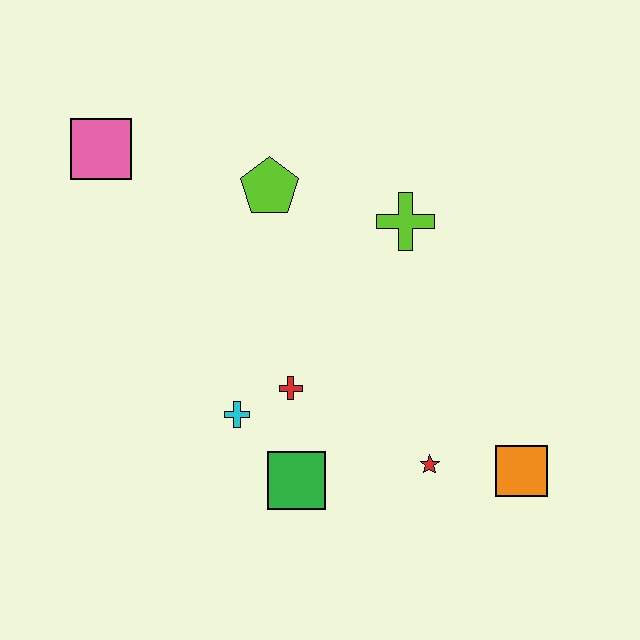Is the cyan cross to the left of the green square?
Yes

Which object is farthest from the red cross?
The pink square is farthest from the red cross.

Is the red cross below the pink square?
Yes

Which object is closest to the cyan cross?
The red cross is closest to the cyan cross.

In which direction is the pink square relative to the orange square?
The pink square is to the left of the orange square.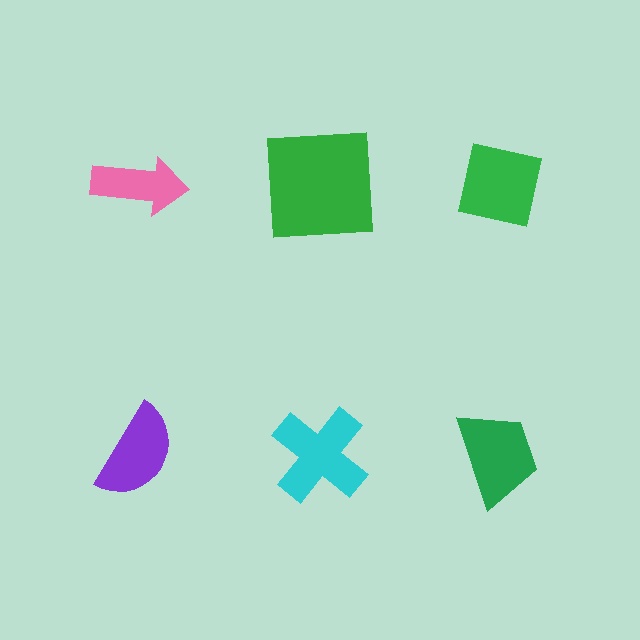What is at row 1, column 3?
A green square.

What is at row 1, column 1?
A pink arrow.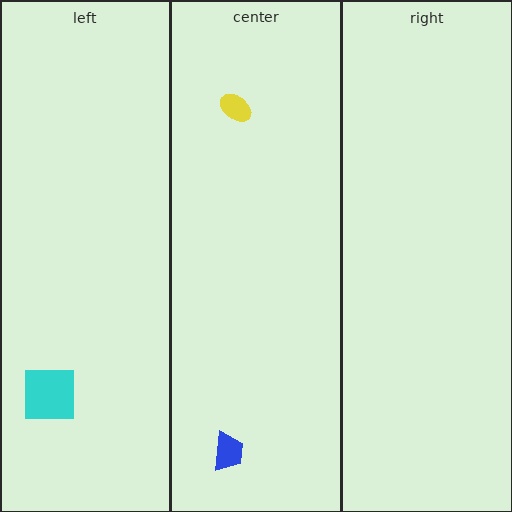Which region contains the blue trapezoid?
The center region.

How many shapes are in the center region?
2.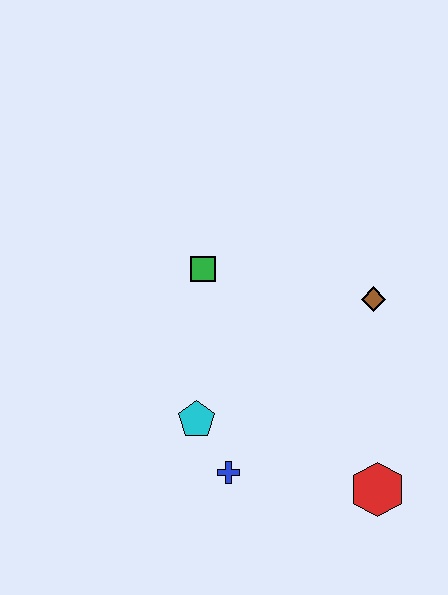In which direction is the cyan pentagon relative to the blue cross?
The cyan pentagon is above the blue cross.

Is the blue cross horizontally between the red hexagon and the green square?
Yes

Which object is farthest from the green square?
The red hexagon is farthest from the green square.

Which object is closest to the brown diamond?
The green square is closest to the brown diamond.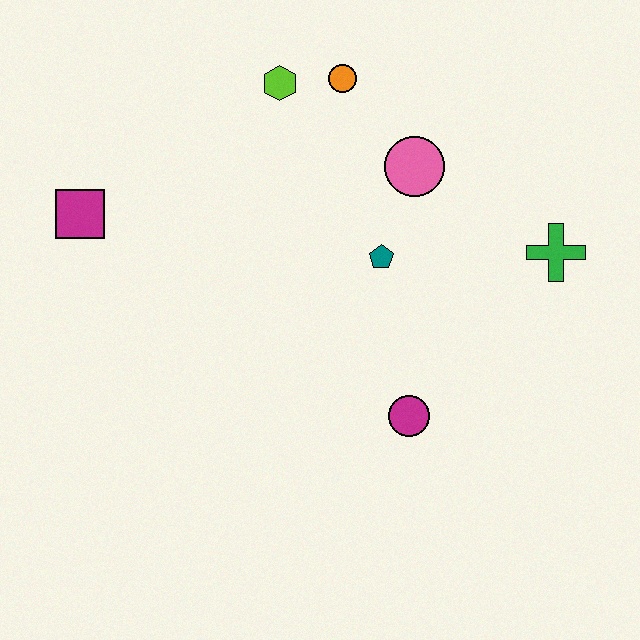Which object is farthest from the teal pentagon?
The magenta square is farthest from the teal pentagon.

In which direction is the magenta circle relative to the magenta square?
The magenta circle is to the right of the magenta square.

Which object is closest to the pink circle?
The teal pentagon is closest to the pink circle.